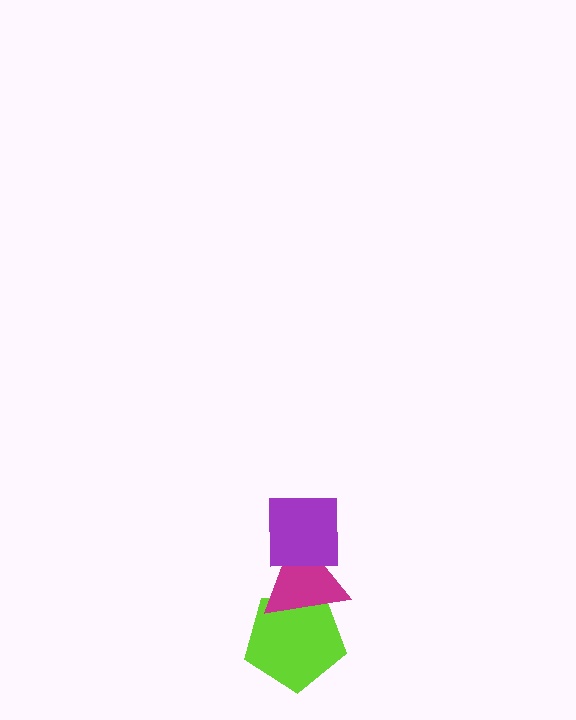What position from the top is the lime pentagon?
The lime pentagon is 3rd from the top.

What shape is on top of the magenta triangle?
The purple square is on top of the magenta triangle.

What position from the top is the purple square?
The purple square is 1st from the top.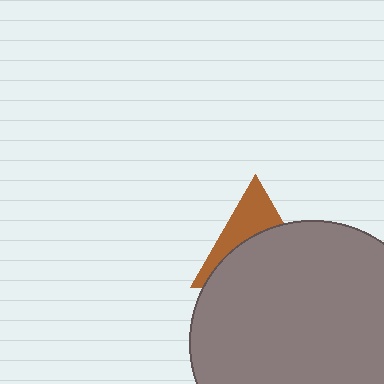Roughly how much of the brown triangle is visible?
A small part of it is visible (roughly 38%).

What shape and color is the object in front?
The object in front is a gray circle.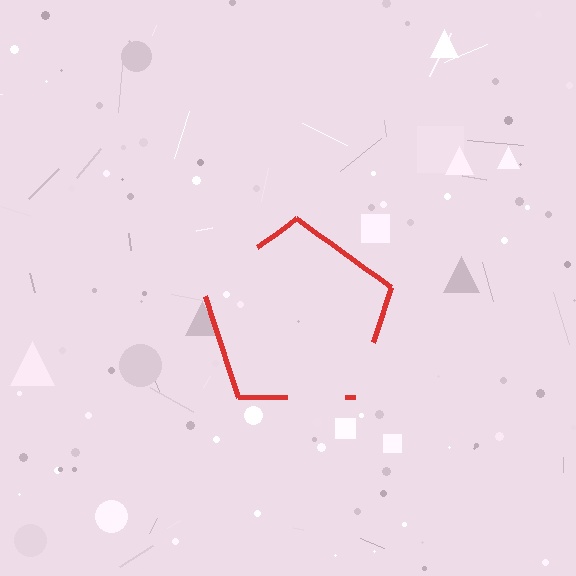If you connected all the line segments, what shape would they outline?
They would outline a pentagon.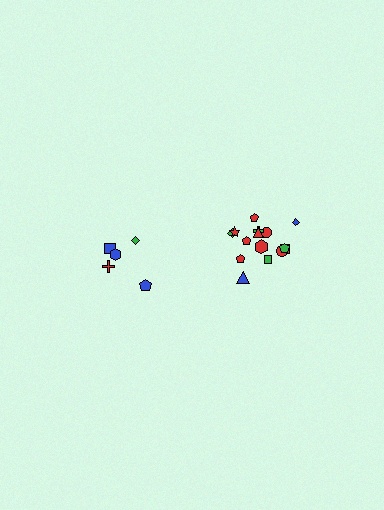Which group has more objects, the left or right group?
The right group.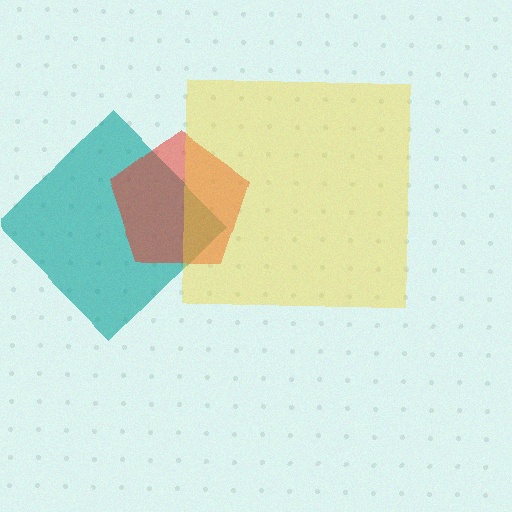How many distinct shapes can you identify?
There are 3 distinct shapes: a teal diamond, a red pentagon, a yellow square.